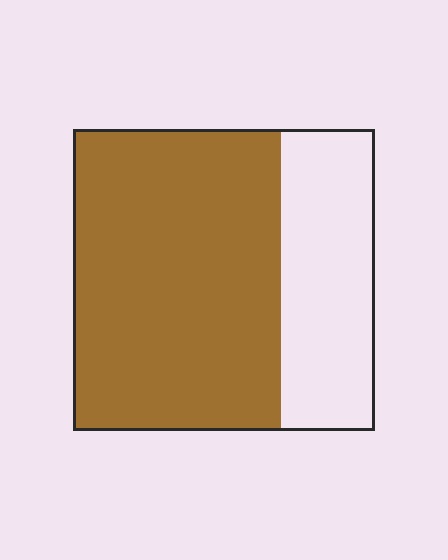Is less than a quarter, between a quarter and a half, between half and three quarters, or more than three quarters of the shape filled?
Between half and three quarters.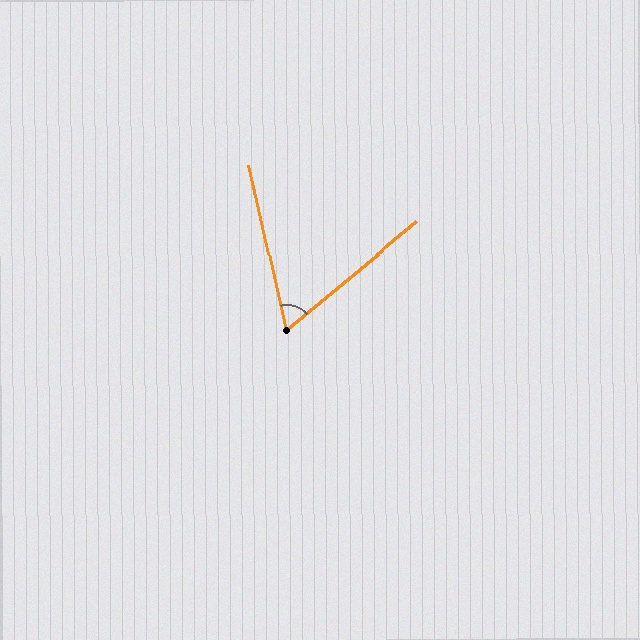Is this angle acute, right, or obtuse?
It is acute.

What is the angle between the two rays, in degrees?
Approximately 63 degrees.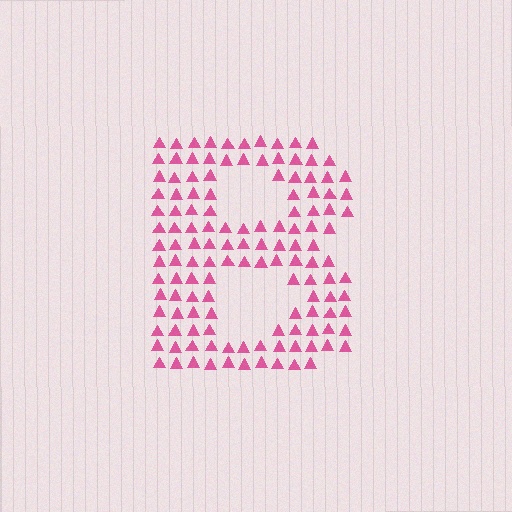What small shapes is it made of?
It is made of small triangles.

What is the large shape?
The large shape is the letter B.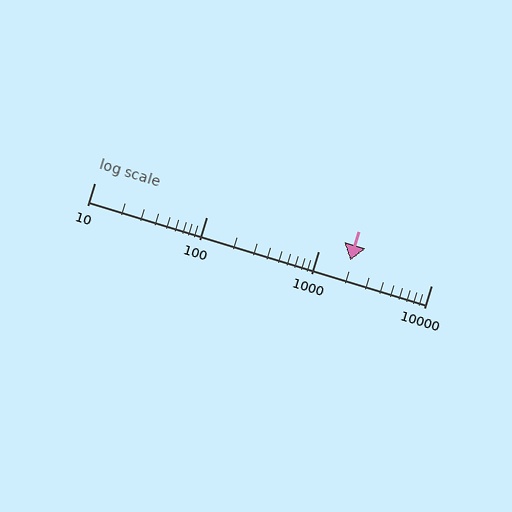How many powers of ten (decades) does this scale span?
The scale spans 3 decades, from 10 to 10000.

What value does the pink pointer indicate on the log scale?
The pointer indicates approximately 1900.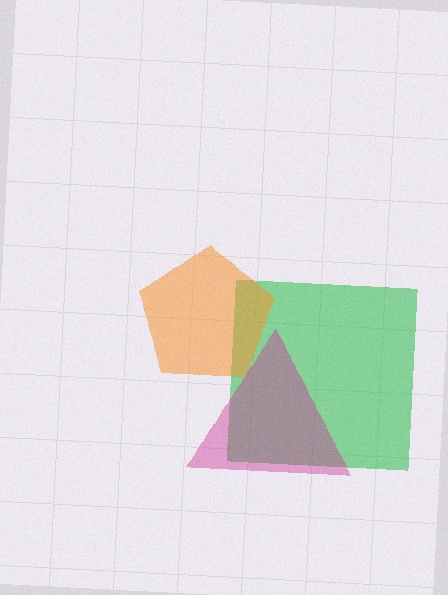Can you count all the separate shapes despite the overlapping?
Yes, there are 3 separate shapes.